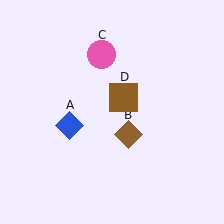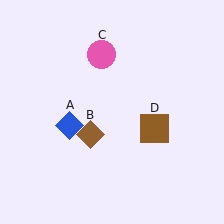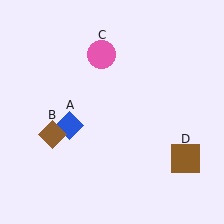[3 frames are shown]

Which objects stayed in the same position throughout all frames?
Blue diamond (object A) and pink circle (object C) remained stationary.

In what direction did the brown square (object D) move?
The brown square (object D) moved down and to the right.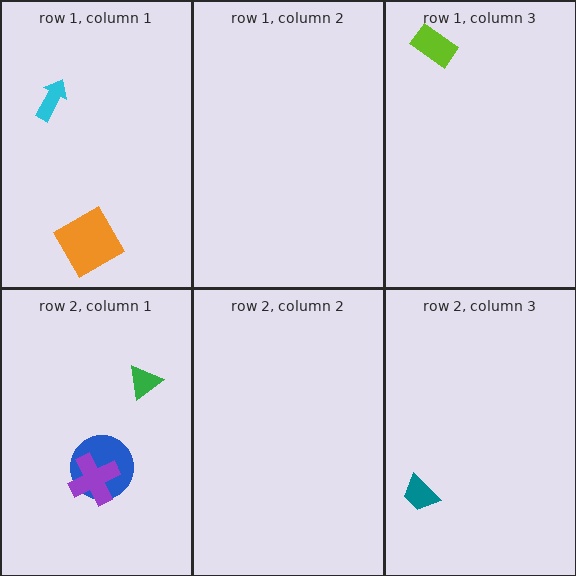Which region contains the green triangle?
The row 2, column 1 region.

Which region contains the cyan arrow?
The row 1, column 1 region.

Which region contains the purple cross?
The row 2, column 1 region.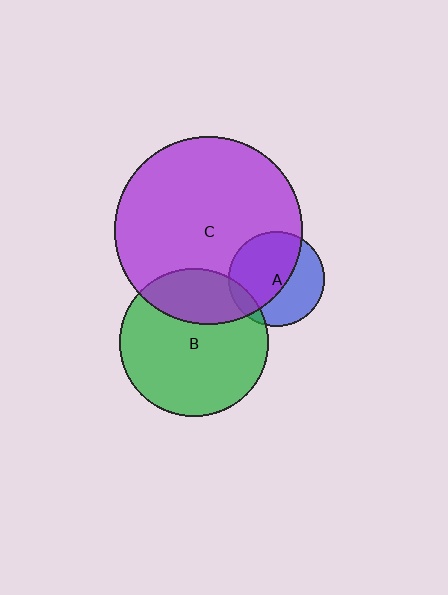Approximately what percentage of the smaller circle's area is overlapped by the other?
Approximately 10%.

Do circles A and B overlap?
Yes.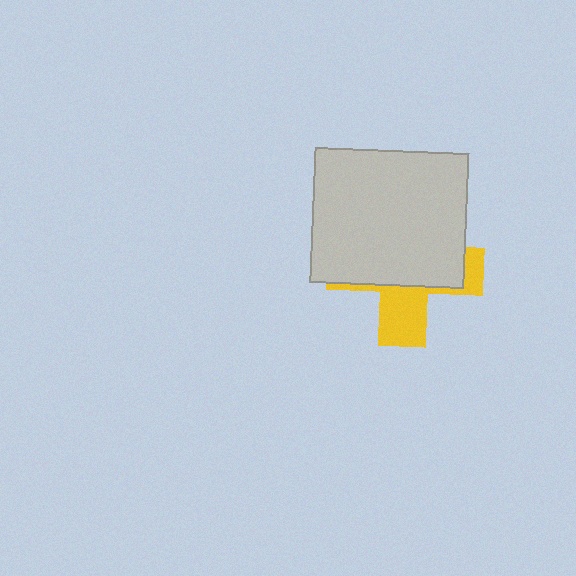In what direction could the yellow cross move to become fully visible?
The yellow cross could move down. That would shift it out from behind the light gray rectangle entirely.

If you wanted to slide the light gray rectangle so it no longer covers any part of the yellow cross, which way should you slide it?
Slide it up — that is the most direct way to separate the two shapes.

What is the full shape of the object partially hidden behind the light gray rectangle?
The partially hidden object is a yellow cross.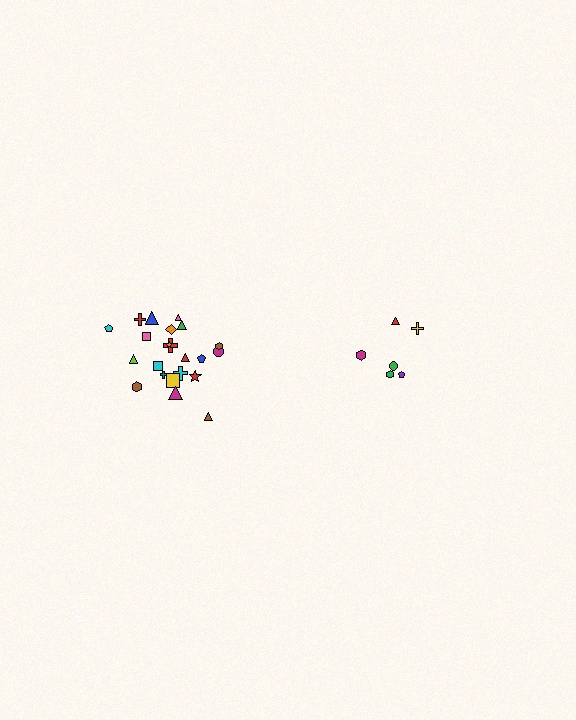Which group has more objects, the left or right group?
The left group.